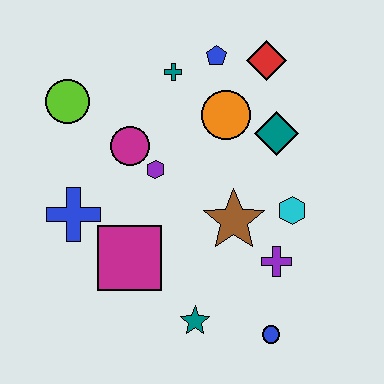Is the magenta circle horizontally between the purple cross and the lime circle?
Yes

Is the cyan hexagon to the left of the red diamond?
No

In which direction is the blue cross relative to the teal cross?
The blue cross is below the teal cross.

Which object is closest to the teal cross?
The blue pentagon is closest to the teal cross.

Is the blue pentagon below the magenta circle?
No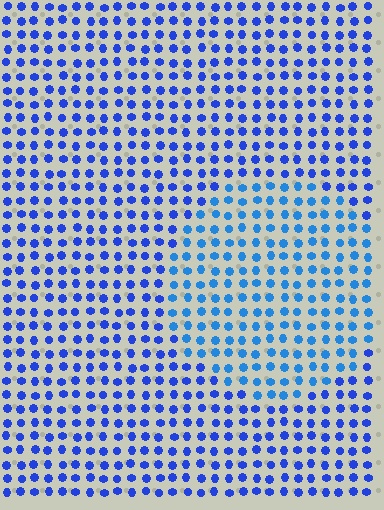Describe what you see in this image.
The image is filled with small blue elements in a uniform arrangement. A circle-shaped region is visible where the elements are tinted to a slightly different hue, forming a subtle color boundary.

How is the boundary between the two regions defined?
The boundary is defined purely by a slight shift in hue (about 22 degrees). Spacing, size, and orientation are identical on both sides.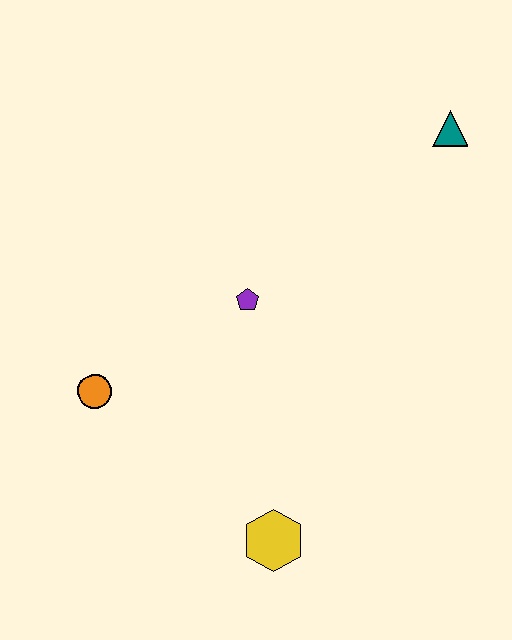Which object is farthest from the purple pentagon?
The teal triangle is farthest from the purple pentagon.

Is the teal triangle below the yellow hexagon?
No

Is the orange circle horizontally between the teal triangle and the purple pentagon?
No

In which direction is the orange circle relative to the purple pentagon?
The orange circle is to the left of the purple pentagon.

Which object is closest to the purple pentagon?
The orange circle is closest to the purple pentagon.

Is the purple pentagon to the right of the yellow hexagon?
No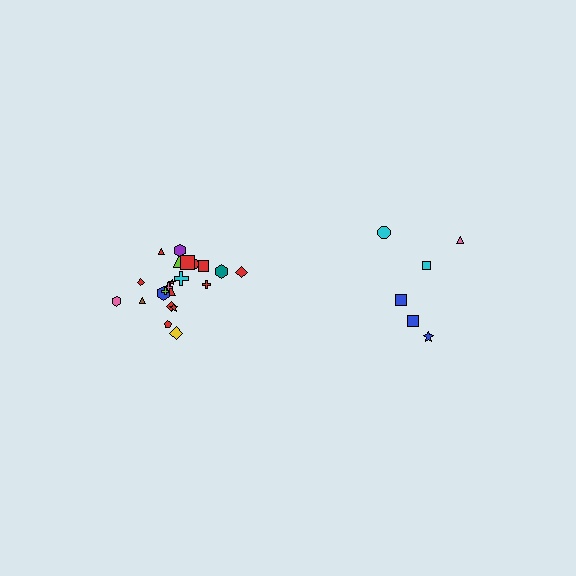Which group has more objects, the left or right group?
The left group.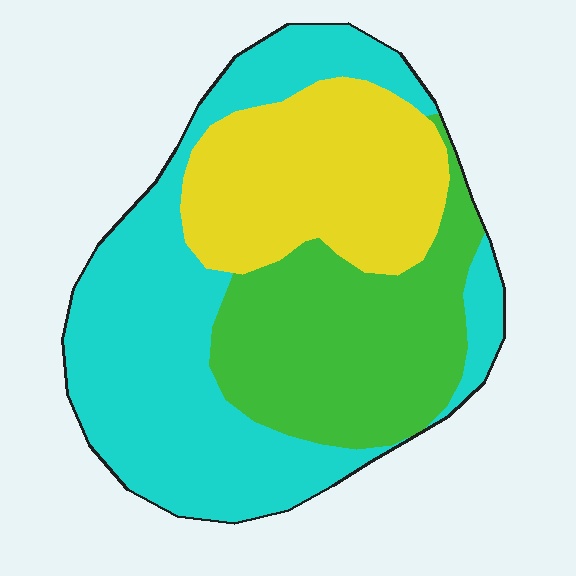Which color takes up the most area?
Cyan, at roughly 45%.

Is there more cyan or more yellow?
Cyan.